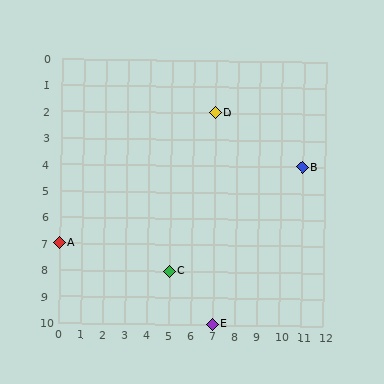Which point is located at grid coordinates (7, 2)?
Point D is at (7, 2).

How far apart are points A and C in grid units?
Points A and C are 5 columns and 1 row apart (about 5.1 grid units diagonally).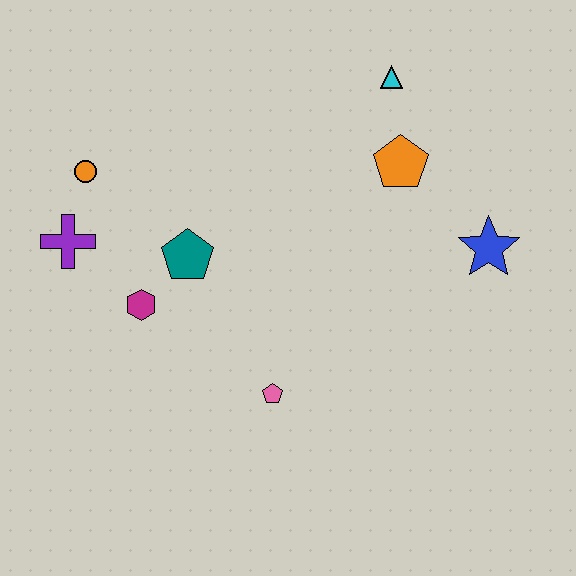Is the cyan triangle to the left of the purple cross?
No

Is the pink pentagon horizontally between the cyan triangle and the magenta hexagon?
Yes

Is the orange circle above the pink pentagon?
Yes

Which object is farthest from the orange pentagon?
The purple cross is farthest from the orange pentagon.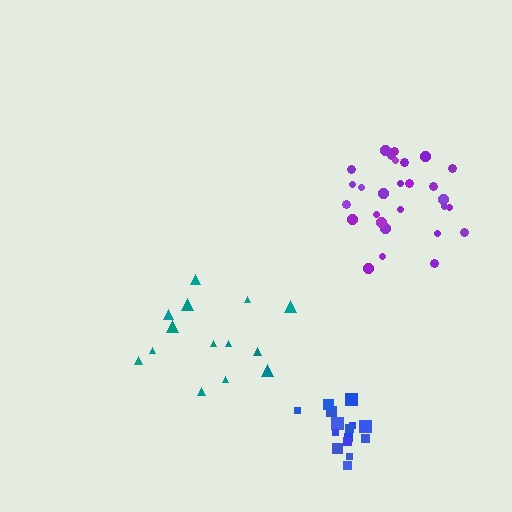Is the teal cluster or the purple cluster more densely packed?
Purple.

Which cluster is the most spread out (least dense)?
Teal.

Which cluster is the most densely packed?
Blue.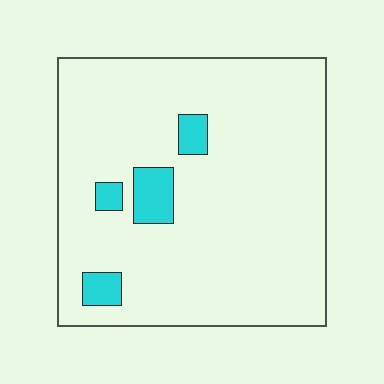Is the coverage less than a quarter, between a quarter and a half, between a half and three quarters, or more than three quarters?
Less than a quarter.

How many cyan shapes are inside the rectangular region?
4.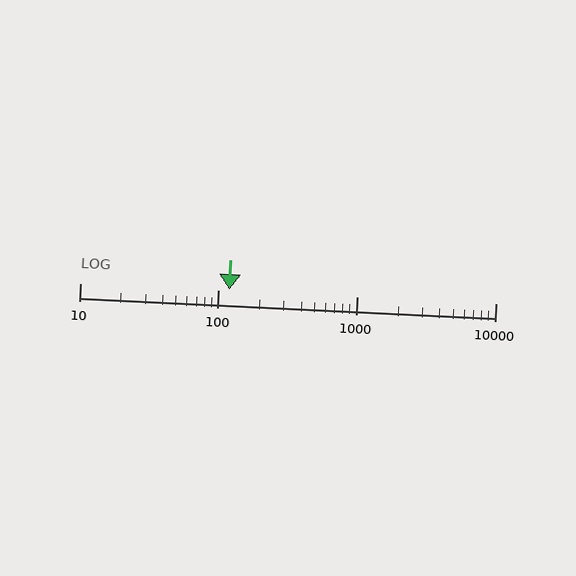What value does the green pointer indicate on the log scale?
The pointer indicates approximately 120.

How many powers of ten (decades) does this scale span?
The scale spans 3 decades, from 10 to 10000.